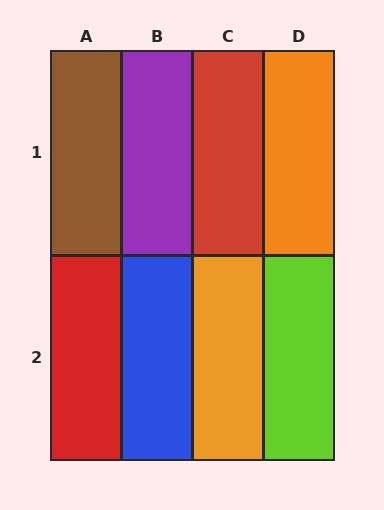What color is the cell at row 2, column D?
Lime.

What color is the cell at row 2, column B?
Blue.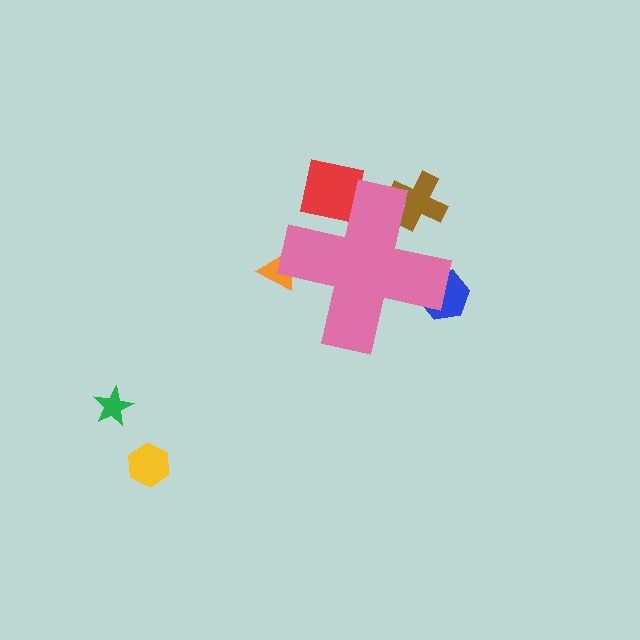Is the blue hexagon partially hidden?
Yes, the blue hexagon is partially hidden behind the pink cross.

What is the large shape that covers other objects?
A pink cross.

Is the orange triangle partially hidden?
Yes, the orange triangle is partially hidden behind the pink cross.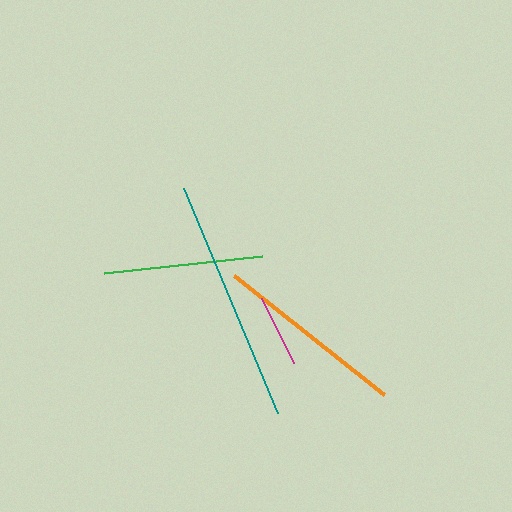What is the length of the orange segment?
The orange segment is approximately 191 pixels long.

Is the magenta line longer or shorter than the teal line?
The teal line is longer than the magenta line.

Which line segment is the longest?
The teal line is the longest at approximately 244 pixels.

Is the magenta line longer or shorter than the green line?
The green line is longer than the magenta line.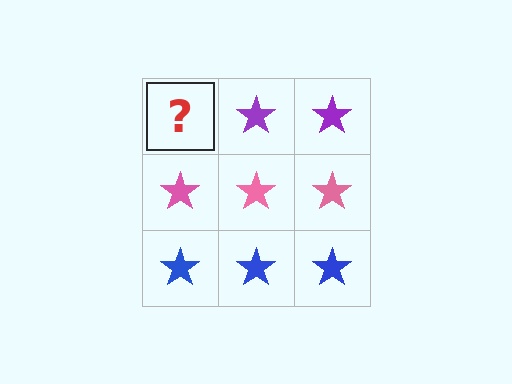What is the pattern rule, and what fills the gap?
The rule is that each row has a consistent color. The gap should be filled with a purple star.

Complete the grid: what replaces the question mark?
The question mark should be replaced with a purple star.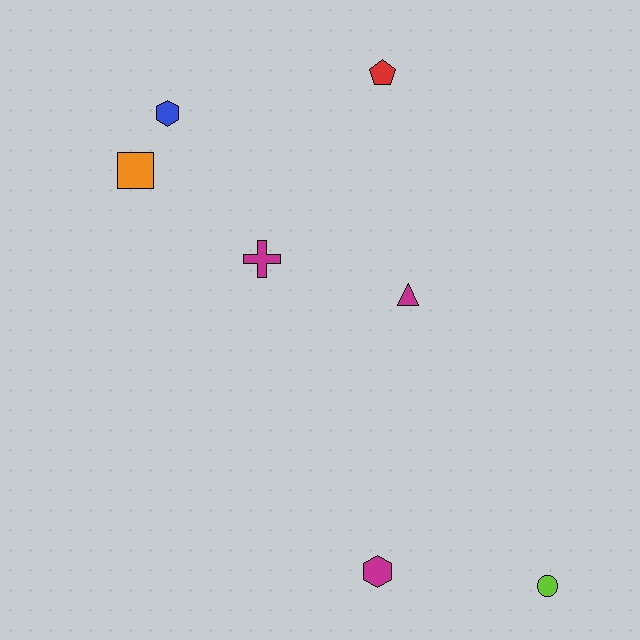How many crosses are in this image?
There is 1 cross.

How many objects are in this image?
There are 7 objects.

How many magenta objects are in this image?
There are 3 magenta objects.